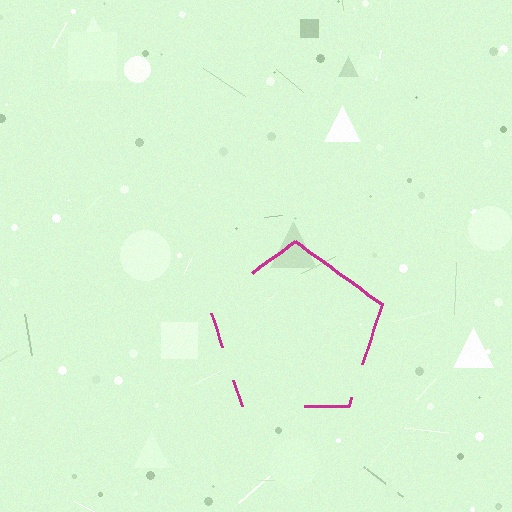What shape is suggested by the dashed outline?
The dashed outline suggests a pentagon.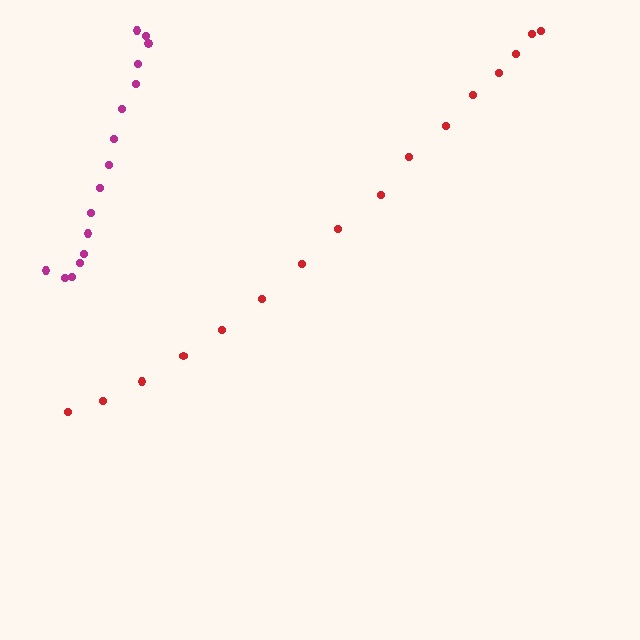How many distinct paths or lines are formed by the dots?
There are 2 distinct paths.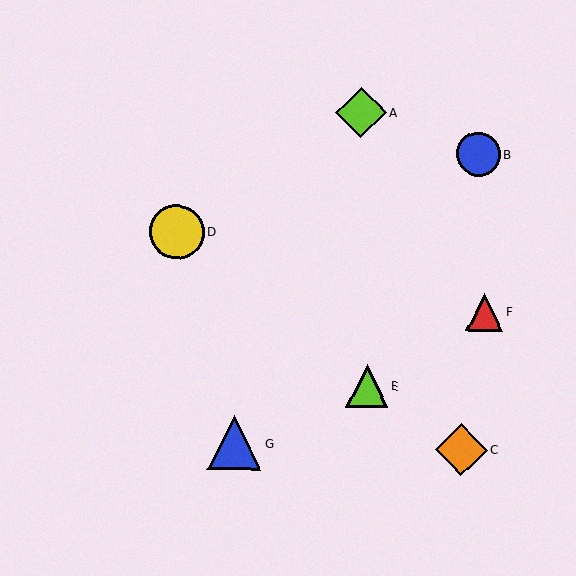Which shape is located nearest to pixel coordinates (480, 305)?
The red triangle (labeled F) at (484, 312) is nearest to that location.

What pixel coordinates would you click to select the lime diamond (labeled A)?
Click at (361, 113) to select the lime diamond A.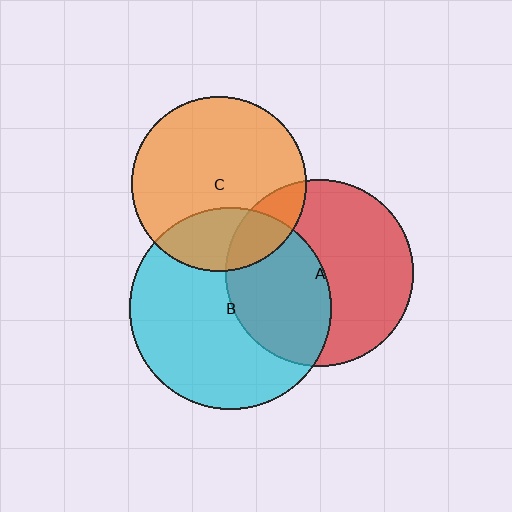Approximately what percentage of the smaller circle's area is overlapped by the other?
Approximately 25%.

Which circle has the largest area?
Circle B (cyan).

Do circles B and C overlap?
Yes.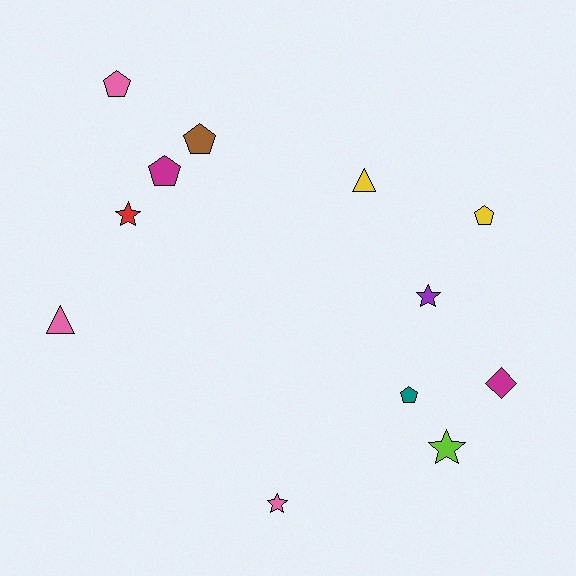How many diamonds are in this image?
There is 1 diamond.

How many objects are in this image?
There are 12 objects.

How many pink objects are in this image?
There are 3 pink objects.